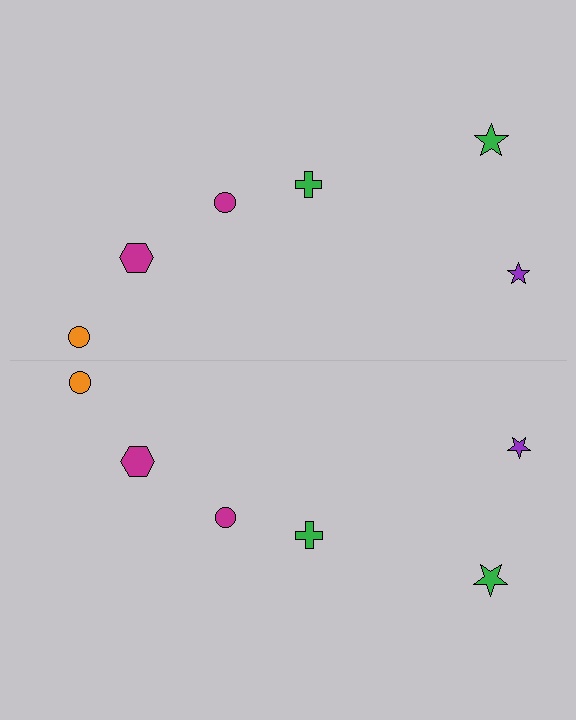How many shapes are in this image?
There are 12 shapes in this image.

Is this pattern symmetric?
Yes, this pattern has bilateral (reflection) symmetry.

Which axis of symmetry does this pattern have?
The pattern has a horizontal axis of symmetry running through the center of the image.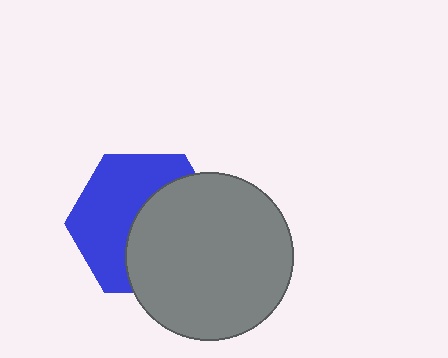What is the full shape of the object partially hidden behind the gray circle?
The partially hidden object is a blue hexagon.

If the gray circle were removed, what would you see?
You would see the complete blue hexagon.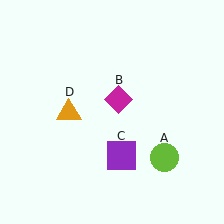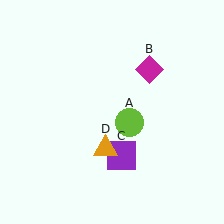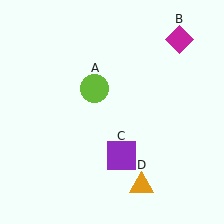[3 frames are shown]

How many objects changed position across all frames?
3 objects changed position: lime circle (object A), magenta diamond (object B), orange triangle (object D).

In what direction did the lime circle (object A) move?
The lime circle (object A) moved up and to the left.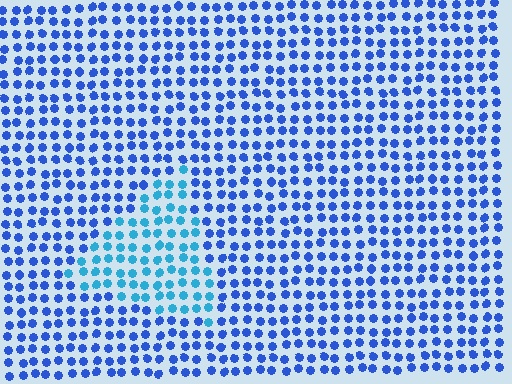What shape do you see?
I see a triangle.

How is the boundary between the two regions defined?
The boundary is defined purely by a slight shift in hue (about 30 degrees). Spacing, size, and orientation are identical on both sides.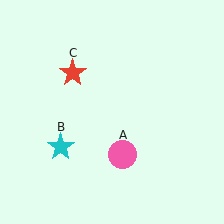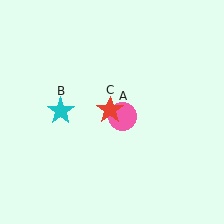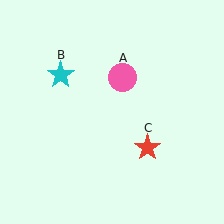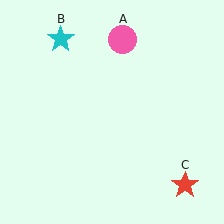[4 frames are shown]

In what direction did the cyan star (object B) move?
The cyan star (object B) moved up.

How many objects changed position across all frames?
3 objects changed position: pink circle (object A), cyan star (object B), red star (object C).